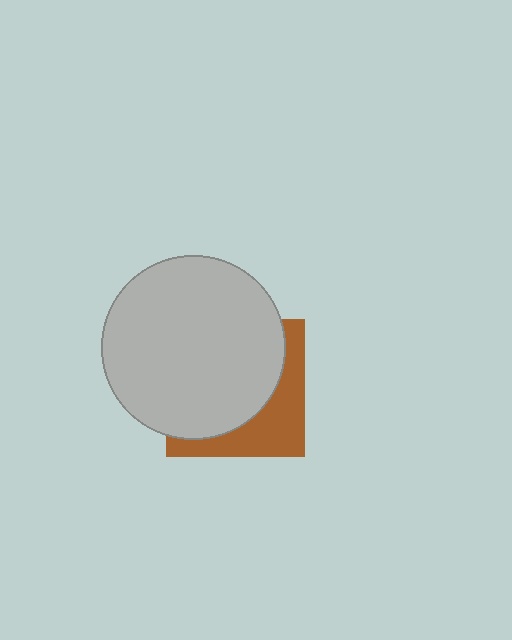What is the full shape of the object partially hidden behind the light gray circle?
The partially hidden object is a brown square.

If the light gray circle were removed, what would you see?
You would see the complete brown square.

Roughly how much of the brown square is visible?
A small part of it is visible (roughly 35%).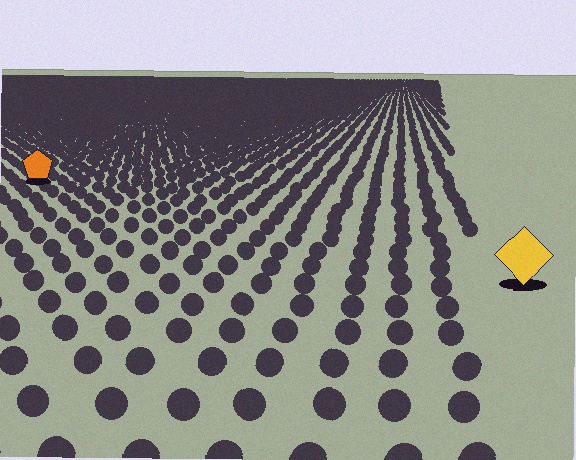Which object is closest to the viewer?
The yellow diamond is closest. The texture marks near it are larger and more spread out.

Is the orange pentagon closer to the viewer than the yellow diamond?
No. The yellow diamond is closer — you can tell from the texture gradient: the ground texture is coarser near it.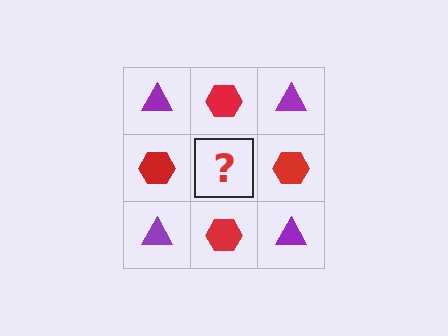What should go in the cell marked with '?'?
The missing cell should contain a purple triangle.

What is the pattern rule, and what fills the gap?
The rule is that it alternates purple triangle and red hexagon in a checkerboard pattern. The gap should be filled with a purple triangle.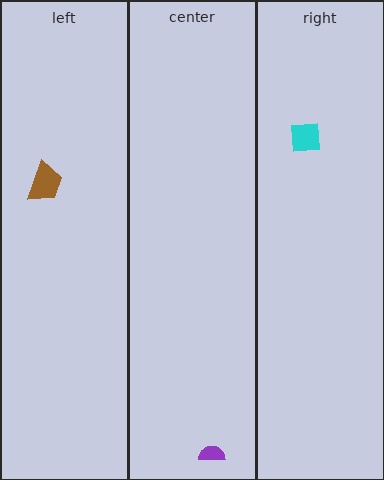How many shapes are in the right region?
1.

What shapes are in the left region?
The brown trapezoid.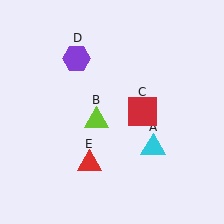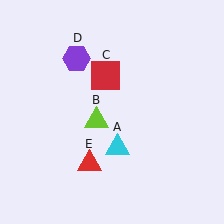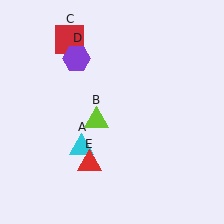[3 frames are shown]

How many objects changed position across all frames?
2 objects changed position: cyan triangle (object A), red square (object C).